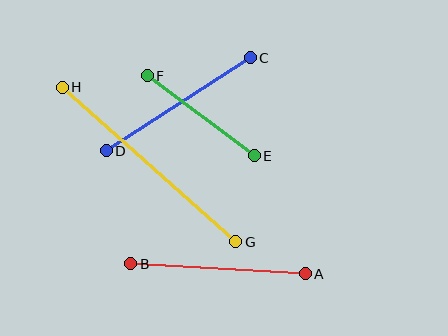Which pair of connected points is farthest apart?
Points G and H are farthest apart.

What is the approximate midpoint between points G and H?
The midpoint is at approximately (149, 165) pixels.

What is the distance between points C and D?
The distance is approximately 172 pixels.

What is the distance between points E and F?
The distance is approximately 134 pixels.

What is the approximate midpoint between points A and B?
The midpoint is at approximately (218, 269) pixels.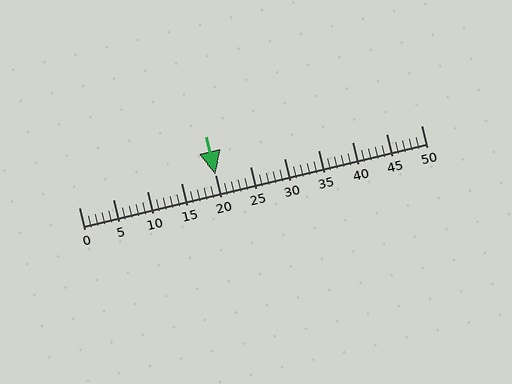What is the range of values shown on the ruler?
The ruler shows values from 0 to 50.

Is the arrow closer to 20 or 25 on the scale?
The arrow is closer to 20.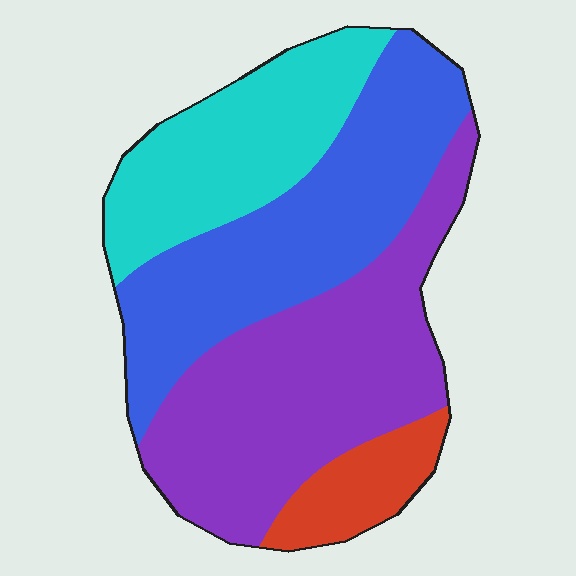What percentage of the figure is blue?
Blue covers roughly 30% of the figure.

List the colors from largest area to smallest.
From largest to smallest: purple, blue, cyan, red.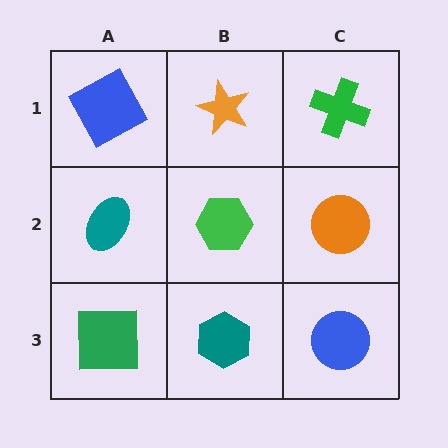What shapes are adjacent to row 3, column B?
A green hexagon (row 2, column B), a green square (row 3, column A), a blue circle (row 3, column C).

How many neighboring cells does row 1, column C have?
2.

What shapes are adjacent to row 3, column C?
An orange circle (row 2, column C), a teal hexagon (row 3, column B).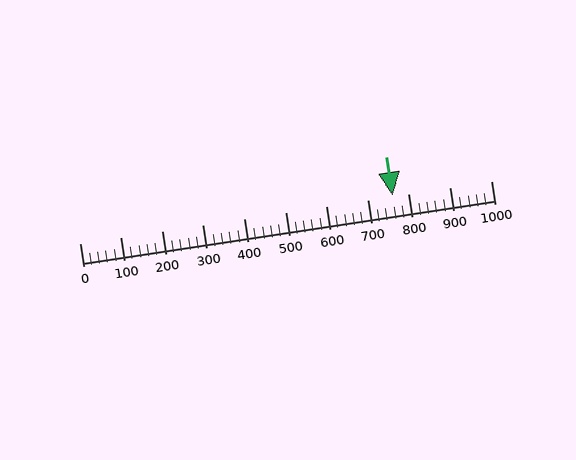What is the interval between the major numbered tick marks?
The major tick marks are spaced 100 units apart.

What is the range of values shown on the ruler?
The ruler shows values from 0 to 1000.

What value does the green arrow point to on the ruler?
The green arrow points to approximately 760.